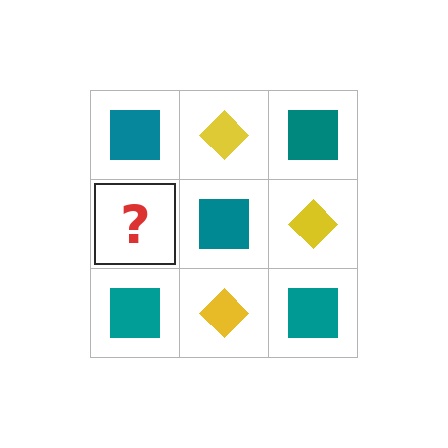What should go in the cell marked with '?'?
The missing cell should contain a yellow diamond.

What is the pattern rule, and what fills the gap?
The rule is that it alternates teal square and yellow diamond in a checkerboard pattern. The gap should be filled with a yellow diamond.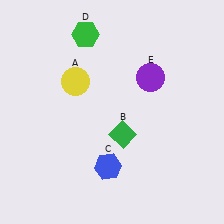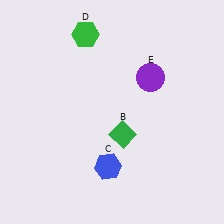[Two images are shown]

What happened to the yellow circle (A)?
The yellow circle (A) was removed in Image 2. It was in the top-left area of Image 1.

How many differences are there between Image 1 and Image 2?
There is 1 difference between the two images.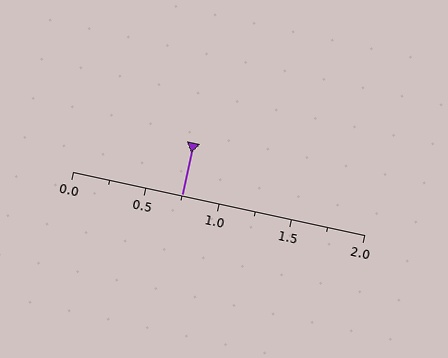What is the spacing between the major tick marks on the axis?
The major ticks are spaced 0.5 apart.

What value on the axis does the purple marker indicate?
The marker indicates approximately 0.75.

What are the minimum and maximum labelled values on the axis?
The axis runs from 0.0 to 2.0.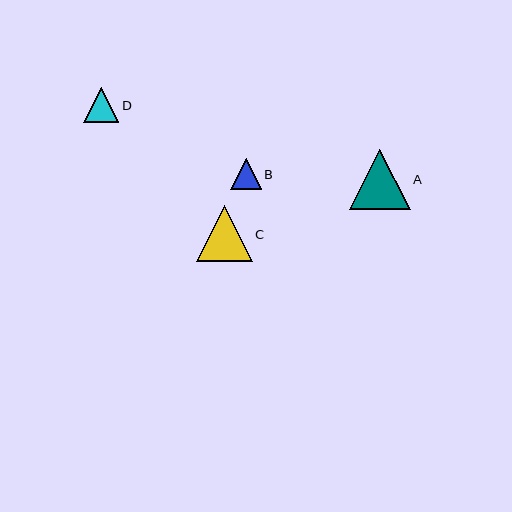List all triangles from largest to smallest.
From largest to smallest: A, C, D, B.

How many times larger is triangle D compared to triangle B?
Triangle D is approximately 1.2 times the size of triangle B.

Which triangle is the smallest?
Triangle B is the smallest with a size of approximately 31 pixels.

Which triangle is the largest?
Triangle A is the largest with a size of approximately 61 pixels.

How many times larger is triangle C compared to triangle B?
Triangle C is approximately 1.8 times the size of triangle B.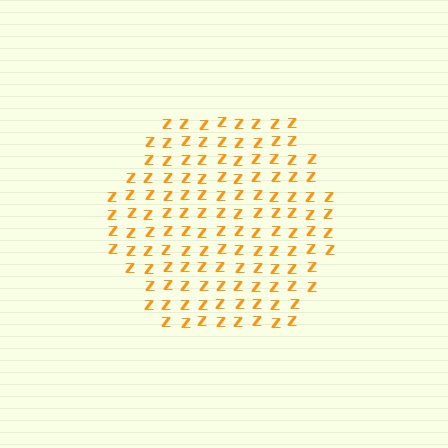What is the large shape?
The large shape is a hexagon.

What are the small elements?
The small elements are letter Z's.